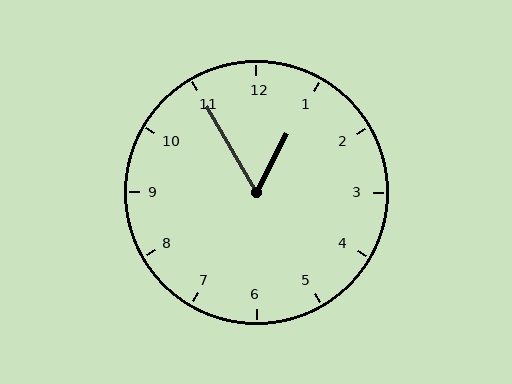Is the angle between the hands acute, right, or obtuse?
It is acute.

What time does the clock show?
12:55.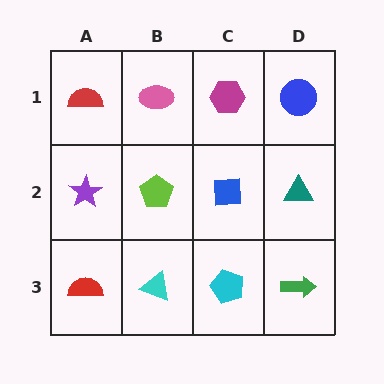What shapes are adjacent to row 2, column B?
A pink ellipse (row 1, column B), a cyan triangle (row 3, column B), a purple star (row 2, column A), a blue square (row 2, column C).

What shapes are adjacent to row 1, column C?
A blue square (row 2, column C), a pink ellipse (row 1, column B), a blue circle (row 1, column D).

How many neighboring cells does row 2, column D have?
3.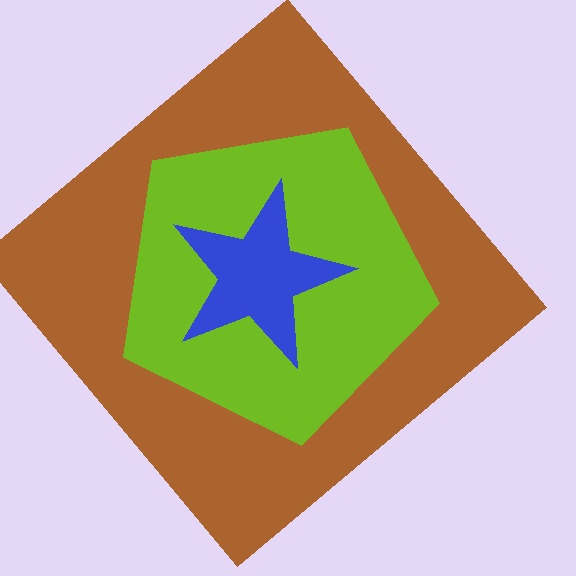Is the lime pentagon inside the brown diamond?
Yes.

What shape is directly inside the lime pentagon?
The blue star.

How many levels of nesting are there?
3.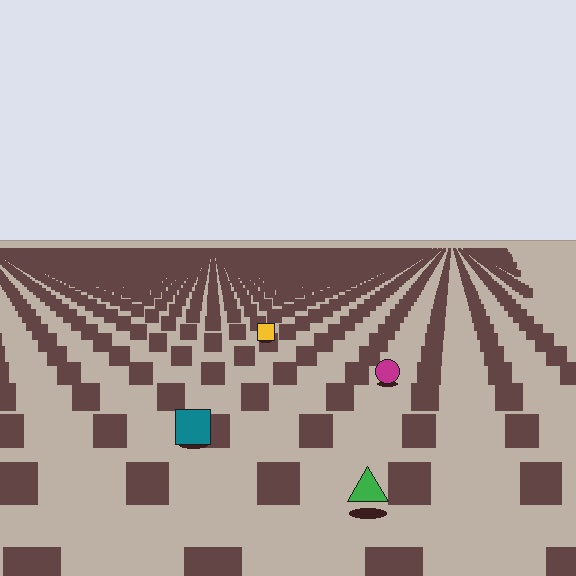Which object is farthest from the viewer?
The yellow square is farthest from the viewer. It appears smaller and the ground texture around it is denser.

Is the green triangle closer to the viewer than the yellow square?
Yes. The green triangle is closer — you can tell from the texture gradient: the ground texture is coarser near it.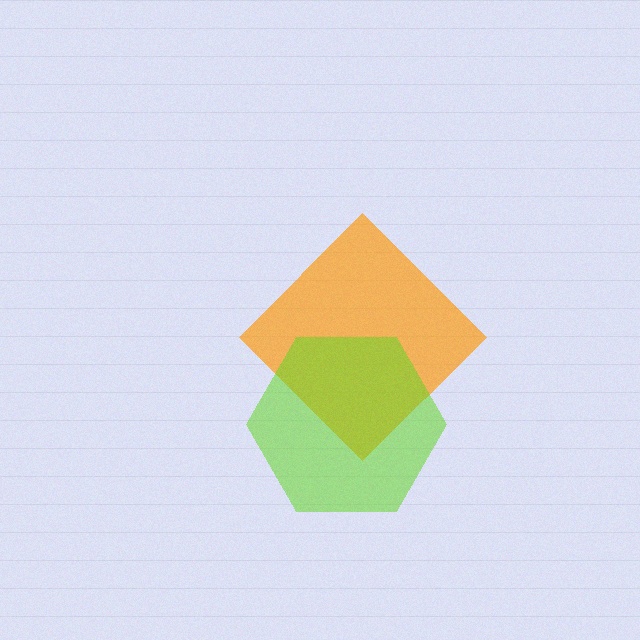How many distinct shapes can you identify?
There are 2 distinct shapes: an orange diamond, a lime hexagon.